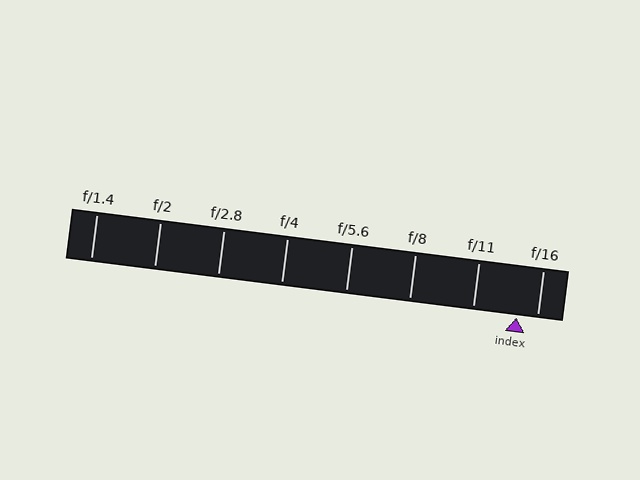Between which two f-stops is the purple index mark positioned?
The index mark is between f/11 and f/16.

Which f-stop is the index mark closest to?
The index mark is closest to f/16.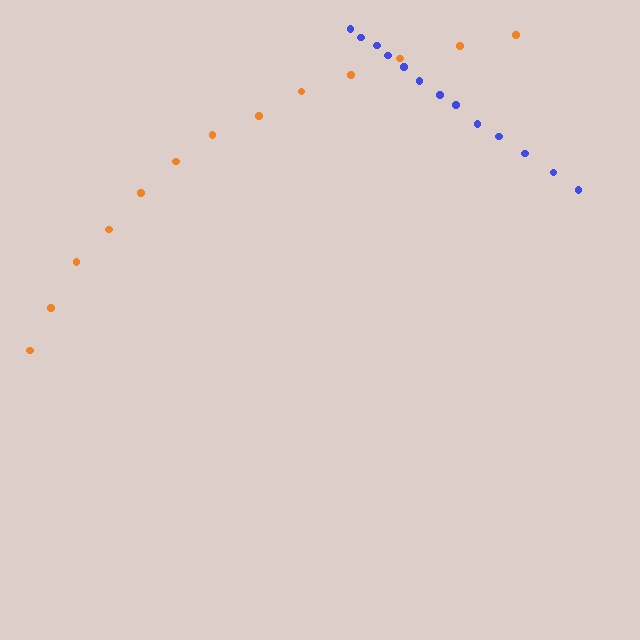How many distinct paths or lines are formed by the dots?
There are 2 distinct paths.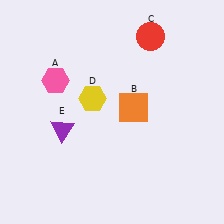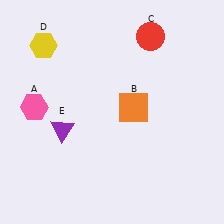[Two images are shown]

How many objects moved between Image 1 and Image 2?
2 objects moved between the two images.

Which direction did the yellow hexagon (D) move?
The yellow hexagon (D) moved up.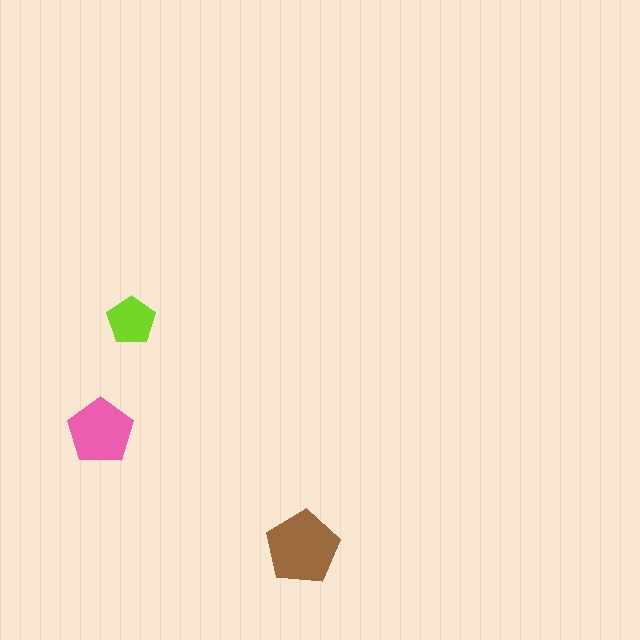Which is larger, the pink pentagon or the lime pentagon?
The pink one.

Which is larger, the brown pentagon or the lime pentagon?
The brown one.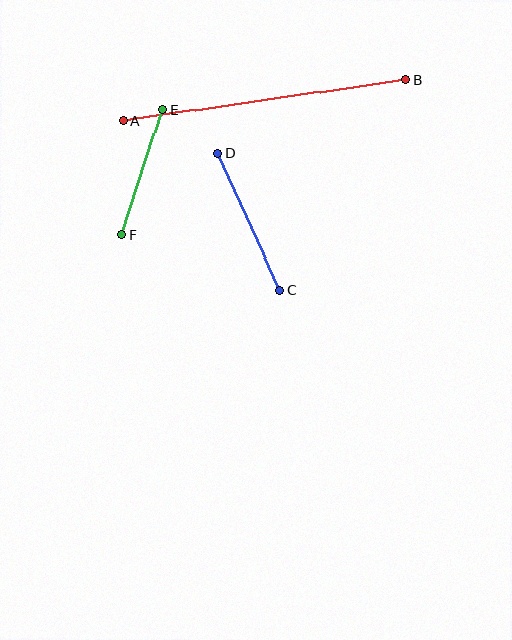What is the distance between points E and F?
The distance is approximately 131 pixels.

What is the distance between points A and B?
The distance is approximately 286 pixels.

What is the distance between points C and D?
The distance is approximately 151 pixels.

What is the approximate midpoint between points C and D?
The midpoint is at approximately (249, 222) pixels.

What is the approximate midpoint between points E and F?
The midpoint is at approximately (142, 172) pixels.